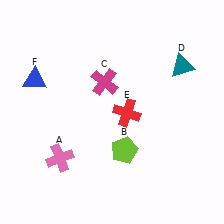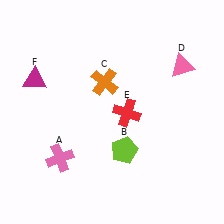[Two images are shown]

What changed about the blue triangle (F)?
In Image 1, F is blue. In Image 2, it changed to magenta.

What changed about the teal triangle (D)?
In Image 1, D is teal. In Image 2, it changed to pink.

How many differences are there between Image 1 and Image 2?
There are 3 differences between the two images.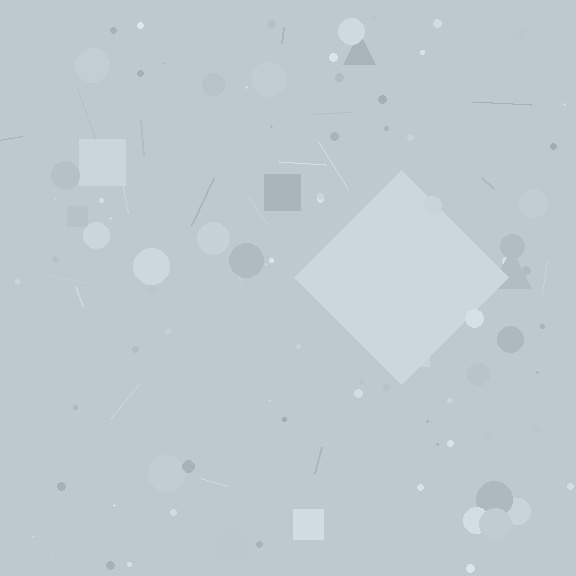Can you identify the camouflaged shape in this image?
The camouflaged shape is a diamond.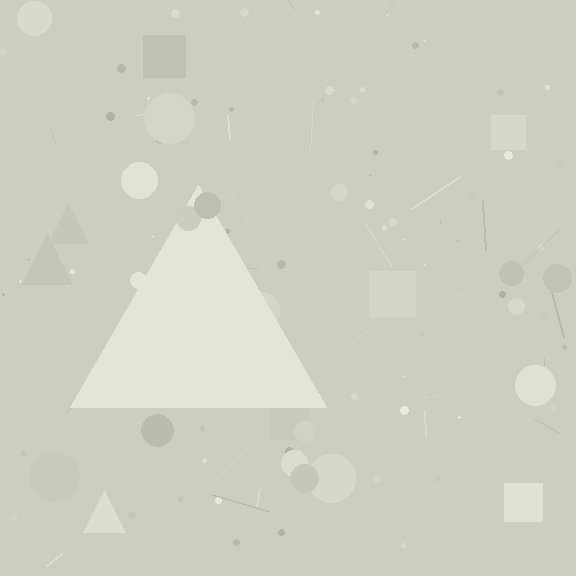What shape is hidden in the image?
A triangle is hidden in the image.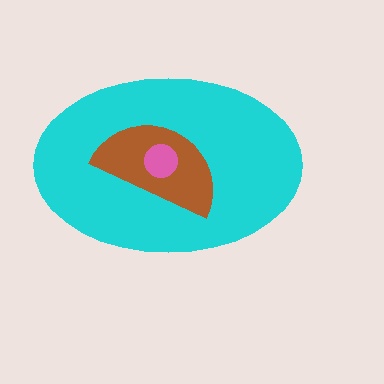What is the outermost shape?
The cyan ellipse.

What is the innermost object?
The pink circle.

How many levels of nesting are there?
3.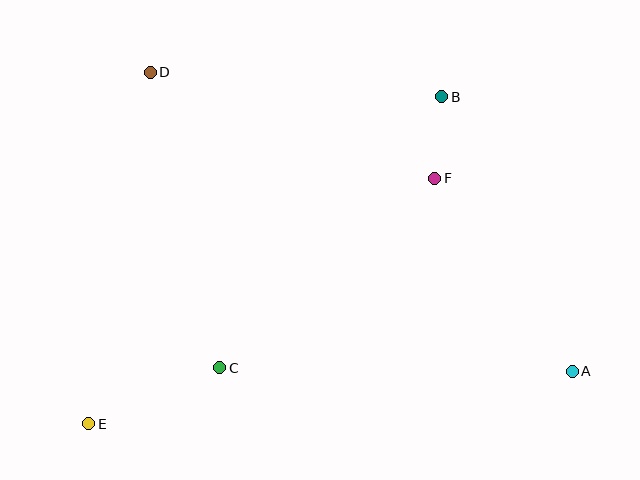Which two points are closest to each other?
Points B and F are closest to each other.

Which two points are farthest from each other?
Points A and D are farthest from each other.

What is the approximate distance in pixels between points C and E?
The distance between C and E is approximately 143 pixels.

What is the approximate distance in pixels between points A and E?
The distance between A and E is approximately 487 pixels.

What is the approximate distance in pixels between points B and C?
The distance between B and C is approximately 350 pixels.